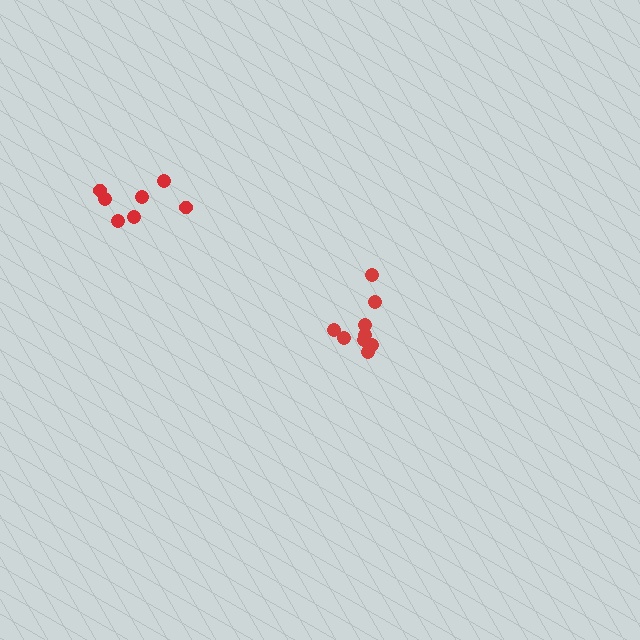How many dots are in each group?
Group 1: 9 dots, Group 2: 7 dots (16 total).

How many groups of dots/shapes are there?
There are 2 groups.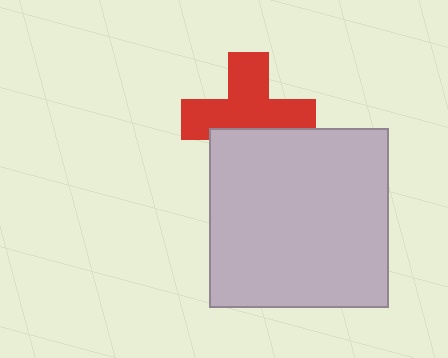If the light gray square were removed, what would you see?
You would see the complete red cross.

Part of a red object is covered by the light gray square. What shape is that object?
It is a cross.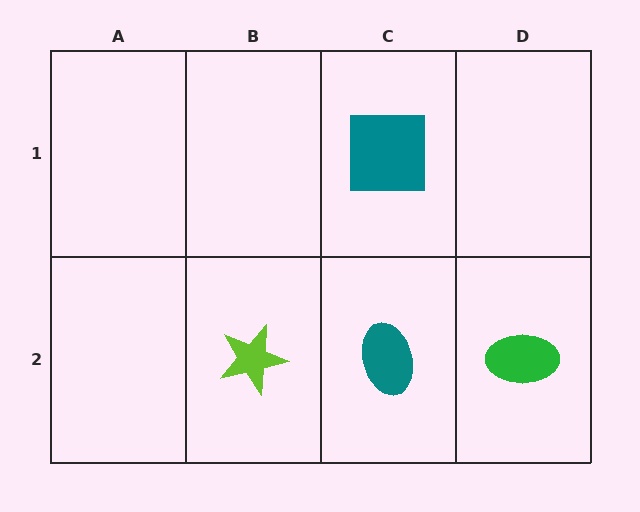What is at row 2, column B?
A lime star.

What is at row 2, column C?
A teal ellipse.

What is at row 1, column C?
A teal square.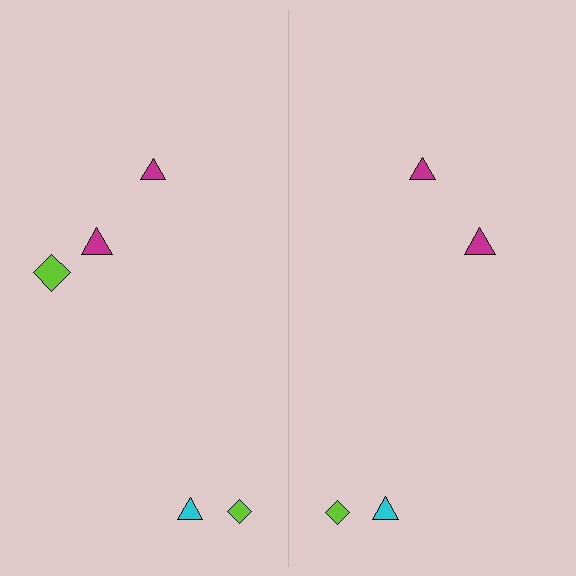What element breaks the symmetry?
A lime diamond is missing from the right side.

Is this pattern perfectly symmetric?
No, the pattern is not perfectly symmetric. A lime diamond is missing from the right side.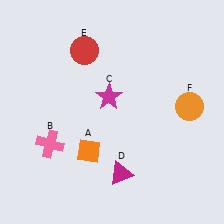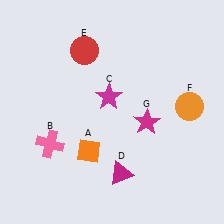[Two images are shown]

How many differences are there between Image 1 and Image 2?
There is 1 difference between the two images.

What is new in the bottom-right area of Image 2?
A magenta star (G) was added in the bottom-right area of Image 2.